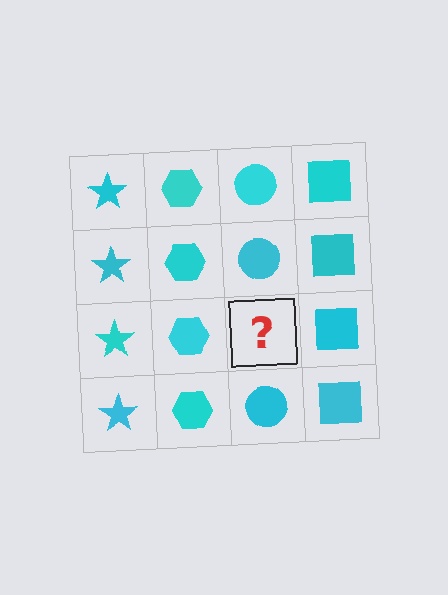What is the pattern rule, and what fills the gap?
The rule is that each column has a consistent shape. The gap should be filled with a cyan circle.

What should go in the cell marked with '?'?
The missing cell should contain a cyan circle.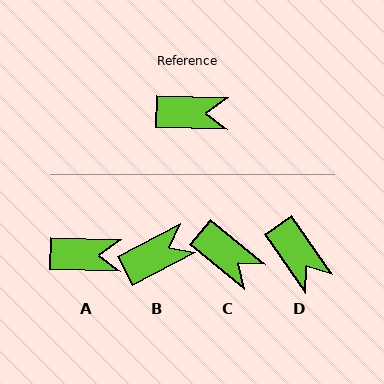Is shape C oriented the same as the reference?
No, it is off by about 37 degrees.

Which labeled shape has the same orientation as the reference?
A.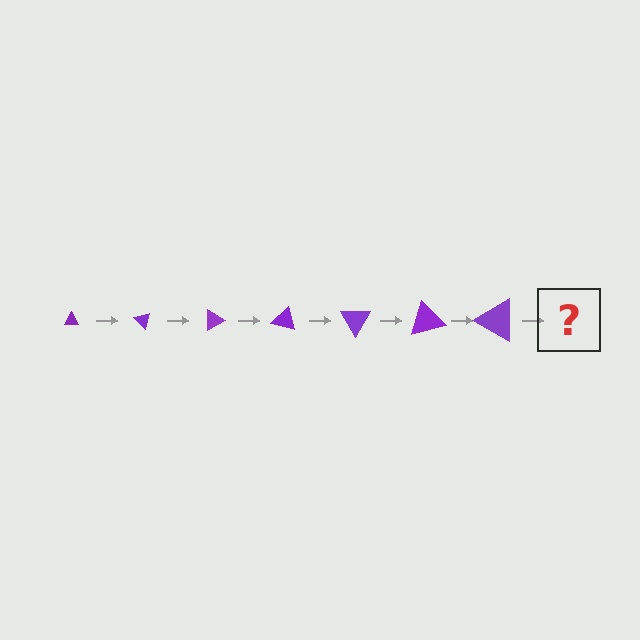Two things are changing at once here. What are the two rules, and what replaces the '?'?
The two rules are that the triangle grows larger each step and it rotates 45 degrees each step. The '?' should be a triangle, larger than the previous one and rotated 315 degrees from the start.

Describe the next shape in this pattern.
It should be a triangle, larger than the previous one and rotated 315 degrees from the start.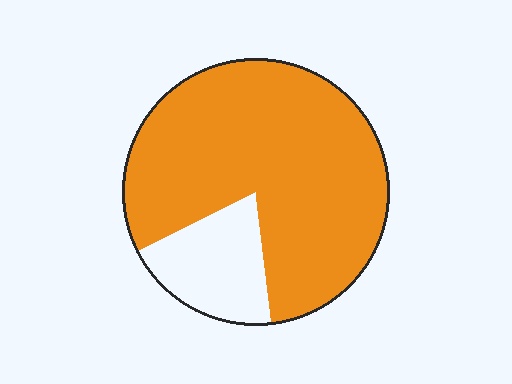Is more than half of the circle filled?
Yes.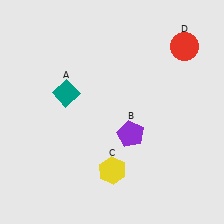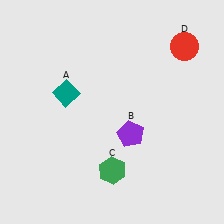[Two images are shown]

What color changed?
The hexagon (C) changed from yellow in Image 1 to green in Image 2.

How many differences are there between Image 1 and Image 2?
There is 1 difference between the two images.